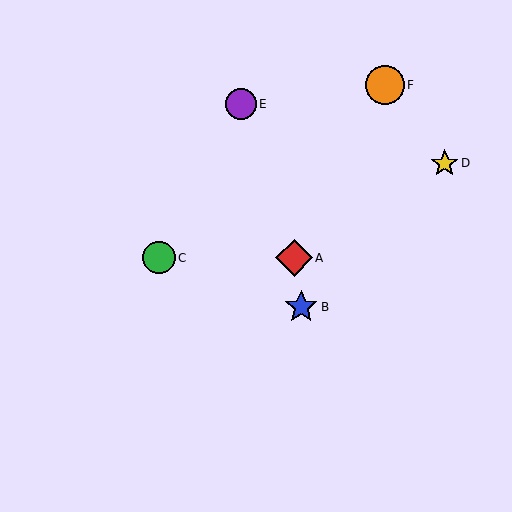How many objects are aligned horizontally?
2 objects (A, C) are aligned horizontally.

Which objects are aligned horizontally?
Objects A, C are aligned horizontally.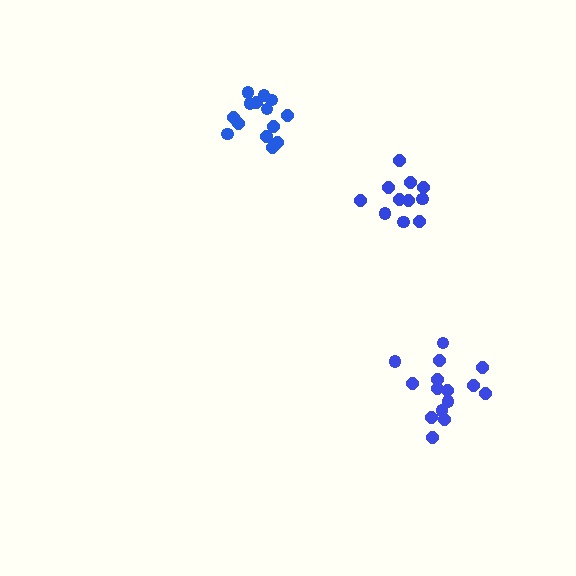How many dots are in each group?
Group 1: 11 dots, Group 2: 14 dots, Group 3: 15 dots (40 total).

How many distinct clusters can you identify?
There are 3 distinct clusters.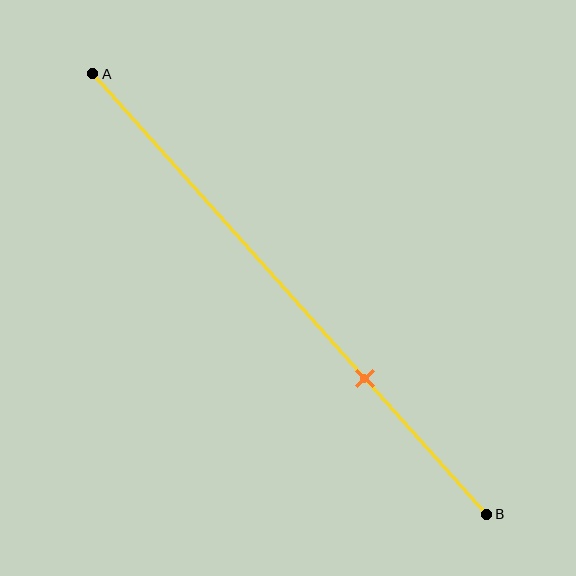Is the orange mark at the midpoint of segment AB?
No, the mark is at about 70% from A, not at the 50% midpoint.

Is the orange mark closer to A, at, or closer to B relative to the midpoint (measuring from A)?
The orange mark is closer to point B than the midpoint of segment AB.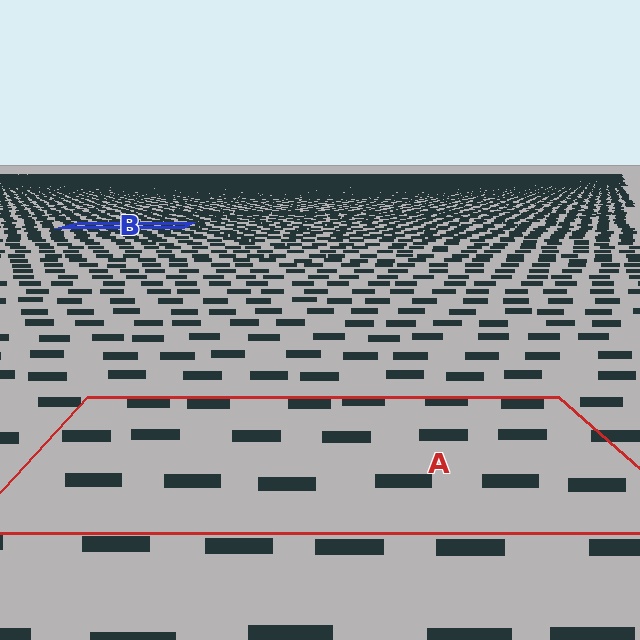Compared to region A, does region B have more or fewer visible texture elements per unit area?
Region B has more texture elements per unit area — they are packed more densely because it is farther away.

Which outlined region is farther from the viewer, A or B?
Region B is farther from the viewer — the texture elements inside it appear smaller and more densely packed.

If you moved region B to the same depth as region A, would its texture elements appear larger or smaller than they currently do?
They would appear larger. At a closer depth, the same texture elements are projected at a bigger on-screen size.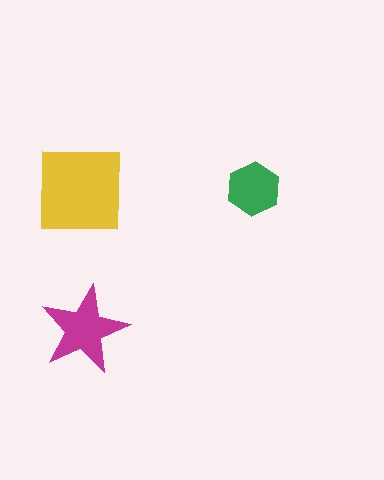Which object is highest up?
The green hexagon is topmost.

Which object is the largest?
The yellow square.